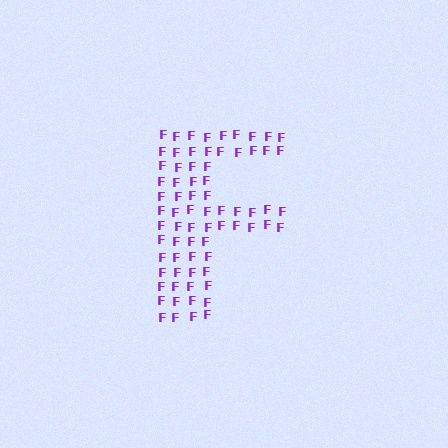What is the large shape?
The large shape is the letter F.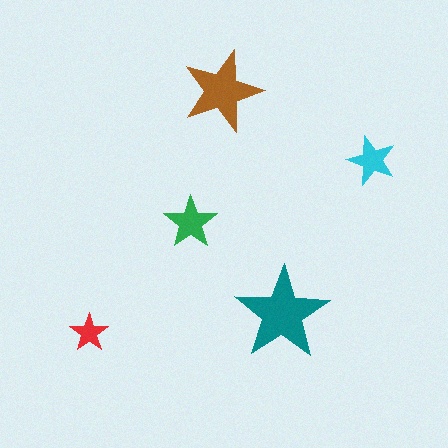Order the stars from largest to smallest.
the teal one, the brown one, the green one, the cyan one, the red one.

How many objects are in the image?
There are 5 objects in the image.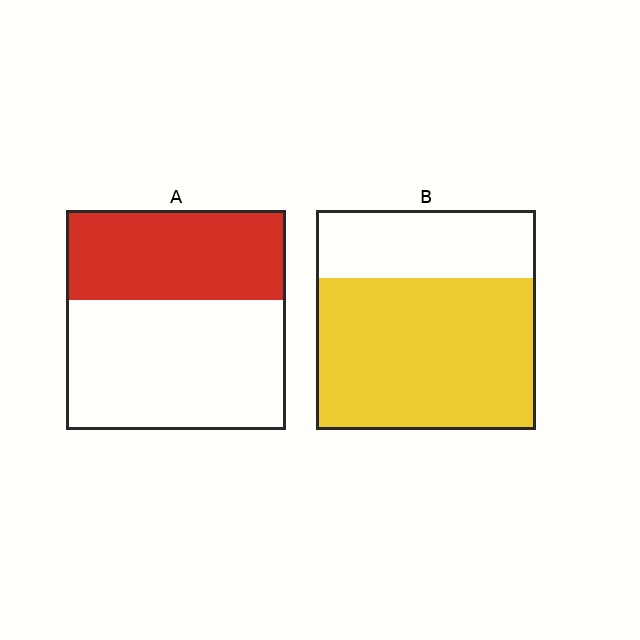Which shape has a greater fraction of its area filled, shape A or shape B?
Shape B.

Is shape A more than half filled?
No.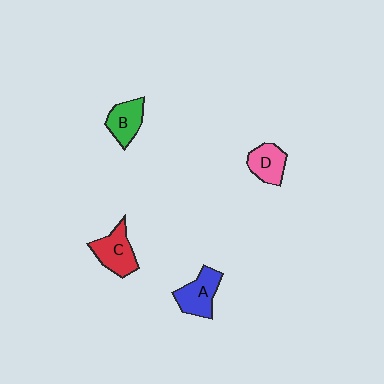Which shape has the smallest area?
Shape D (pink).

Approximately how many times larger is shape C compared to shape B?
Approximately 1.3 times.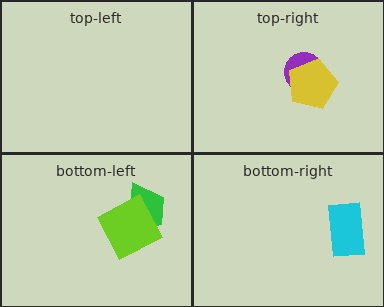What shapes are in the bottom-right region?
The cyan rectangle.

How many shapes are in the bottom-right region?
1.